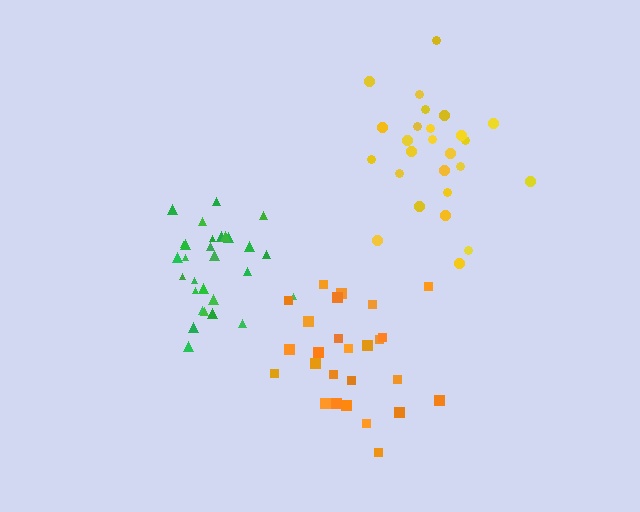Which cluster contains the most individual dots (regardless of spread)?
Green (29).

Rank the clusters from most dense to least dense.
green, orange, yellow.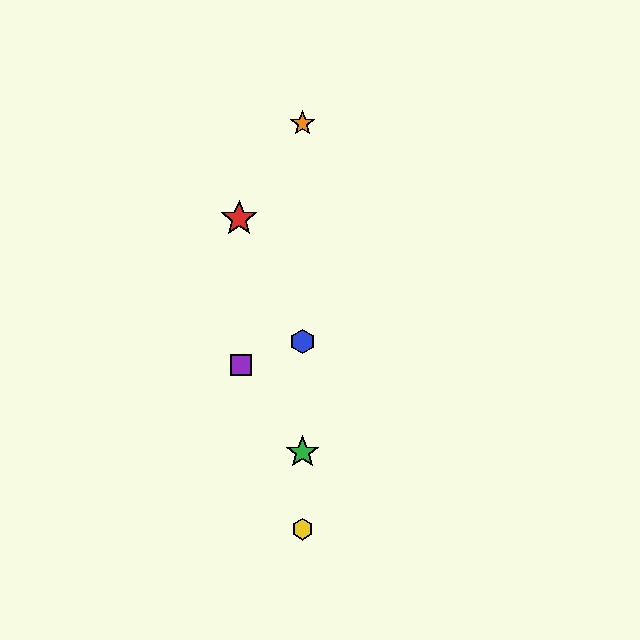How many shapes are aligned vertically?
4 shapes (the blue hexagon, the green star, the yellow hexagon, the orange star) are aligned vertically.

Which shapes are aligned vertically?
The blue hexagon, the green star, the yellow hexagon, the orange star are aligned vertically.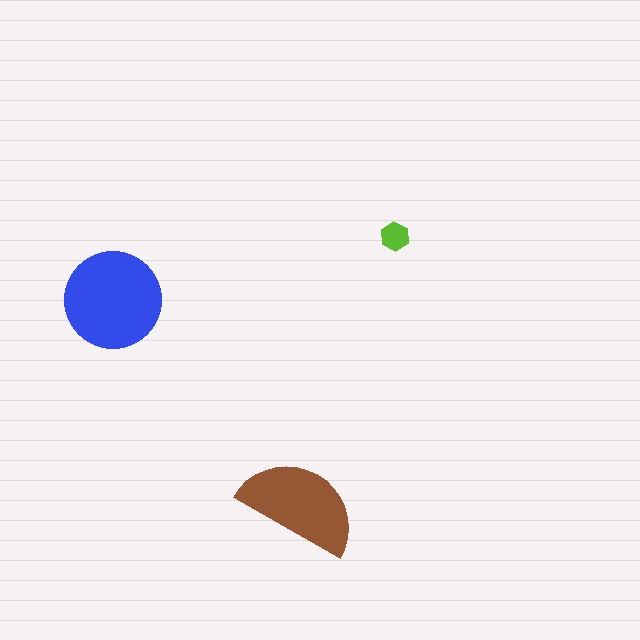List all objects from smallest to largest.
The lime hexagon, the brown semicircle, the blue circle.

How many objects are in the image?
There are 3 objects in the image.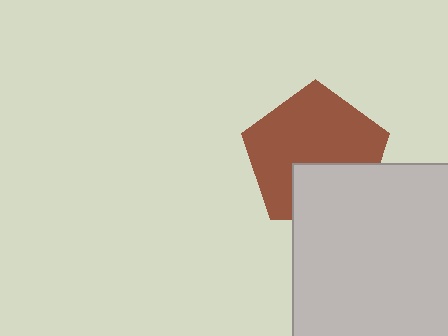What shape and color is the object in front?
The object in front is a light gray rectangle.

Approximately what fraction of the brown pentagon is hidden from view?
Roughly 31% of the brown pentagon is hidden behind the light gray rectangle.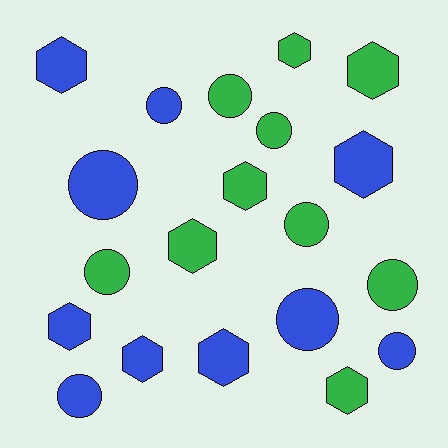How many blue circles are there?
There are 5 blue circles.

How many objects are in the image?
There are 20 objects.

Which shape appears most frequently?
Circle, with 10 objects.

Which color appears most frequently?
Green, with 10 objects.